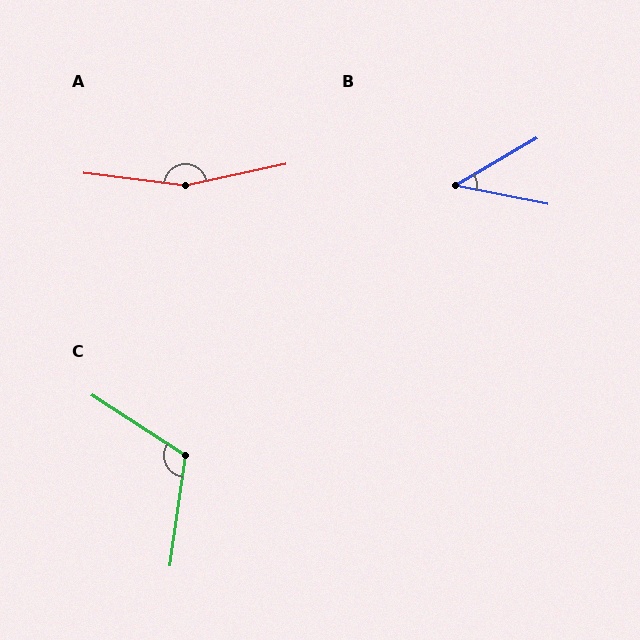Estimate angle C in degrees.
Approximately 115 degrees.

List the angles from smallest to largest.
B (42°), C (115°), A (161°).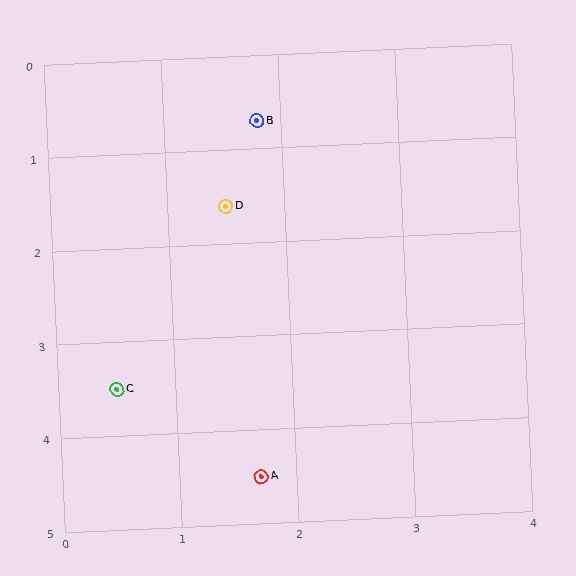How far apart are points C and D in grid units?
Points C and D are about 2.1 grid units apart.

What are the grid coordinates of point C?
Point C is at approximately (0.5, 3.5).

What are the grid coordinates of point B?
Point B is at approximately (1.8, 0.7).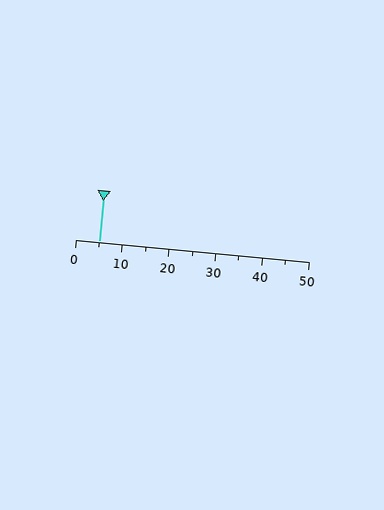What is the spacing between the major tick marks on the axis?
The major ticks are spaced 10 apart.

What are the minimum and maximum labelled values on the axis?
The axis runs from 0 to 50.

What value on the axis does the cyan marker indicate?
The marker indicates approximately 5.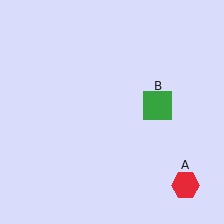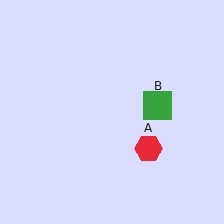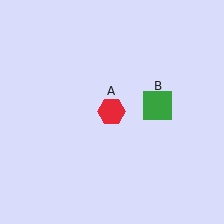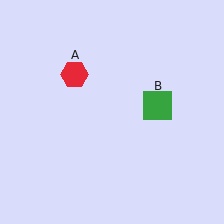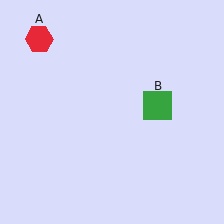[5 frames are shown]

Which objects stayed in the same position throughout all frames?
Green square (object B) remained stationary.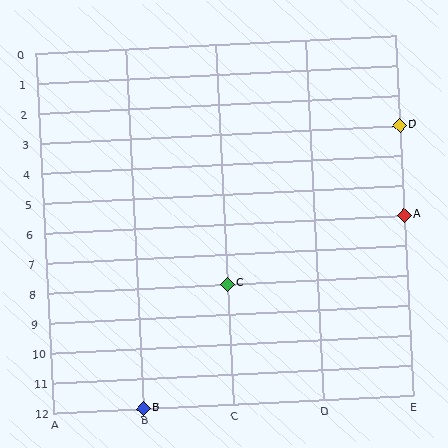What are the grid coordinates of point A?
Point A is at grid coordinates (E, 6).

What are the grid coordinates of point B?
Point B is at grid coordinates (B, 12).